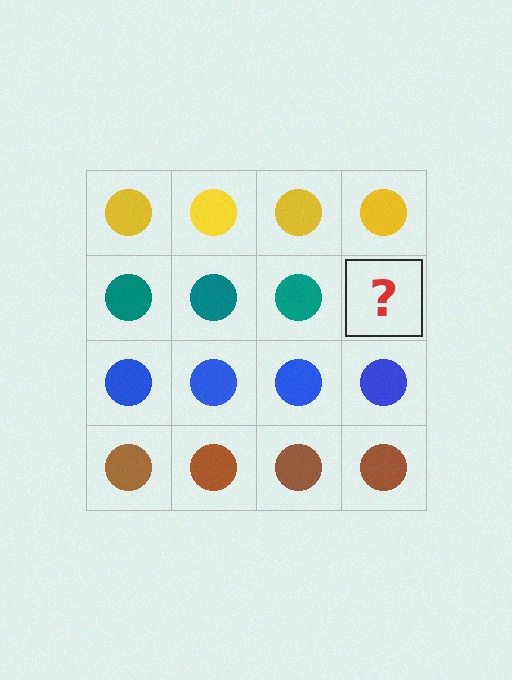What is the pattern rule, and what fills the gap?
The rule is that each row has a consistent color. The gap should be filled with a teal circle.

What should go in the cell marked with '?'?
The missing cell should contain a teal circle.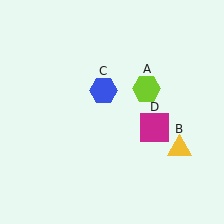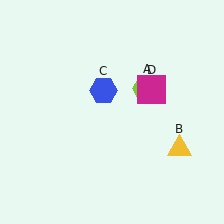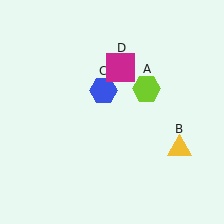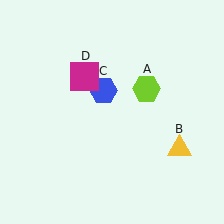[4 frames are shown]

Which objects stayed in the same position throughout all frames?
Lime hexagon (object A) and yellow triangle (object B) and blue hexagon (object C) remained stationary.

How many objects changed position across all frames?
1 object changed position: magenta square (object D).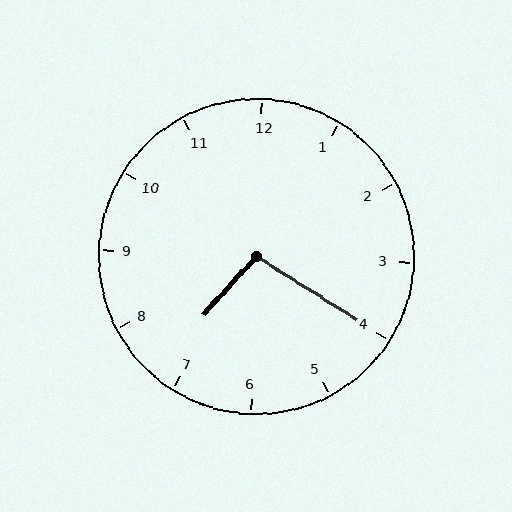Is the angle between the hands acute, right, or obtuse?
It is obtuse.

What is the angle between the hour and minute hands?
Approximately 100 degrees.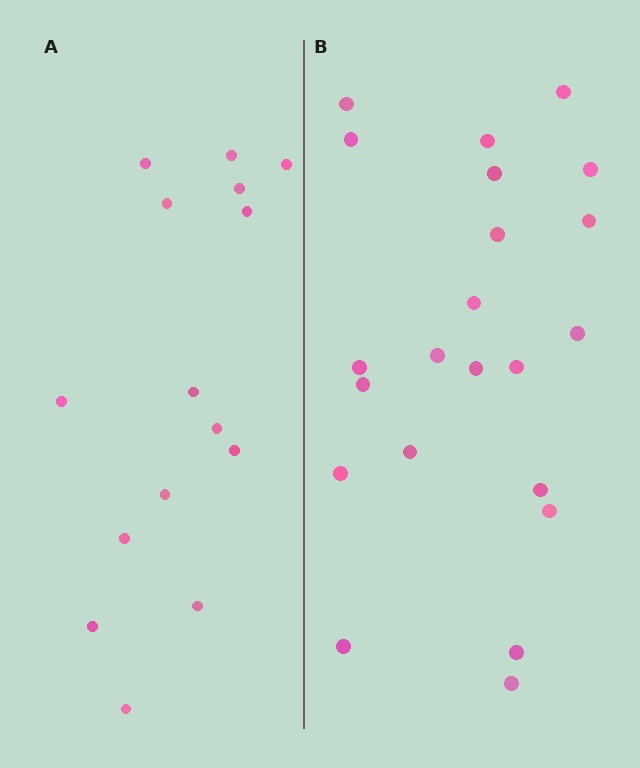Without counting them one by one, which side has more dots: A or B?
Region B (the right region) has more dots.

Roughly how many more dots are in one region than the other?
Region B has roughly 8 or so more dots than region A.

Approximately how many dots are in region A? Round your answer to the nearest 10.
About 20 dots. (The exact count is 15, which rounds to 20.)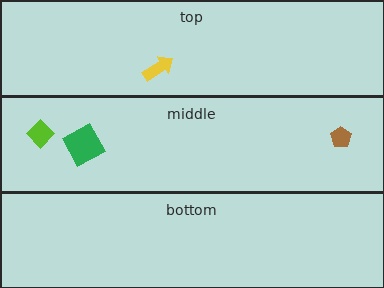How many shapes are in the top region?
1.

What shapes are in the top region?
The yellow arrow.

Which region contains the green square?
The middle region.